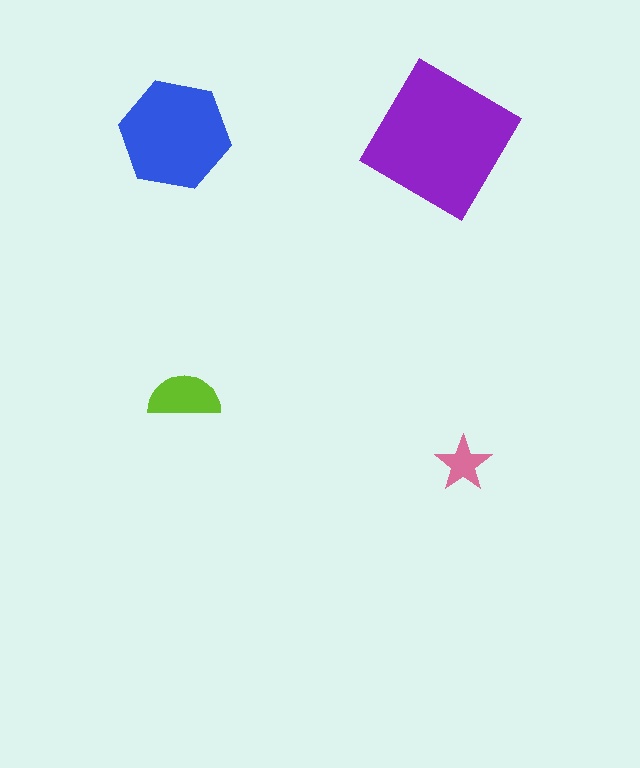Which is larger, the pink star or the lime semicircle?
The lime semicircle.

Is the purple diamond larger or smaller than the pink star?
Larger.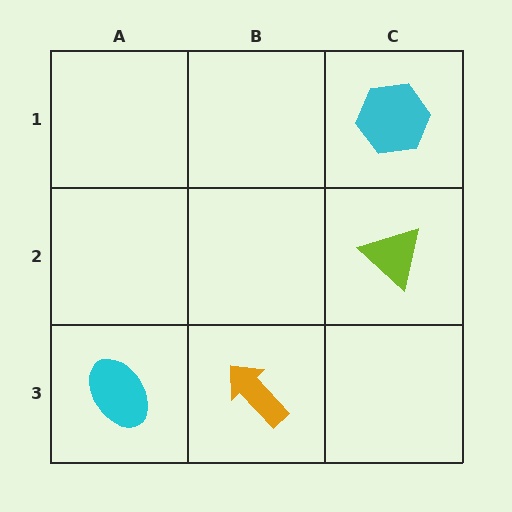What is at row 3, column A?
A cyan ellipse.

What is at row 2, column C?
A lime triangle.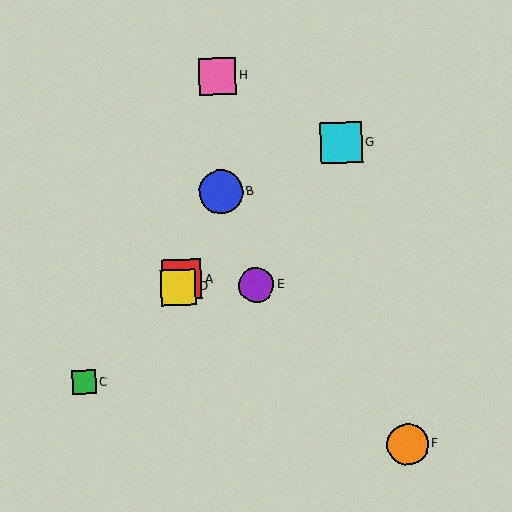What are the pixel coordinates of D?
Object D is at (178, 287).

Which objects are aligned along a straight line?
Objects A, B, D are aligned along a straight line.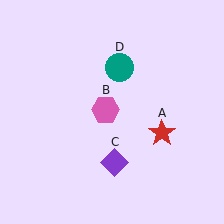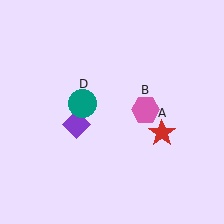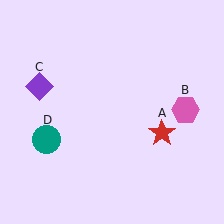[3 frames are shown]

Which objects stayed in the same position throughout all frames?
Red star (object A) remained stationary.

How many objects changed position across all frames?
3 objects changed position: pink hexagon (object B), purple diamond (object C), teal circle (object D).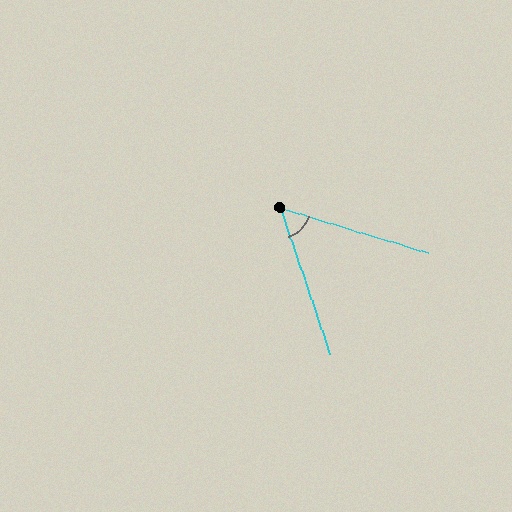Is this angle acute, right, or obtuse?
It is acute.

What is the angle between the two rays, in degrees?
Approximately 54 degrees.